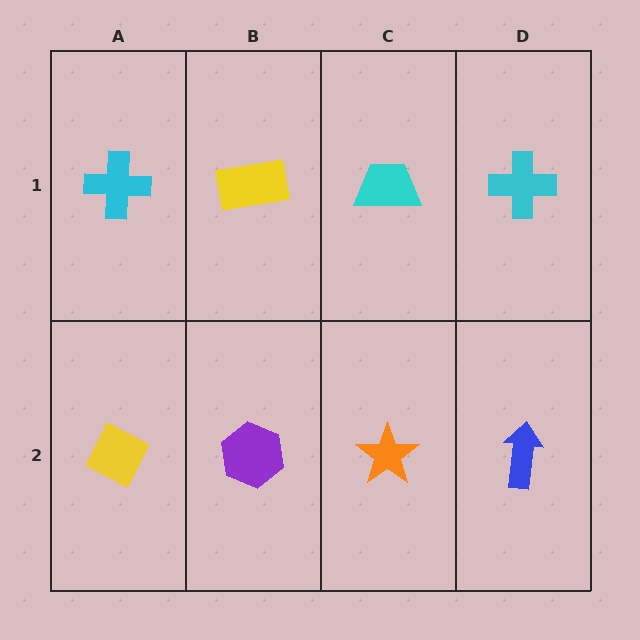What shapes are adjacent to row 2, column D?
A cyan cross (row 1, column D), an orange star (row 2, column C).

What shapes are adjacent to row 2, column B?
A yellow rectangle (row 1, column B), a yellow diamond (row 2, column A), an orange star (row 2, column C).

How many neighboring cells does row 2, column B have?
3.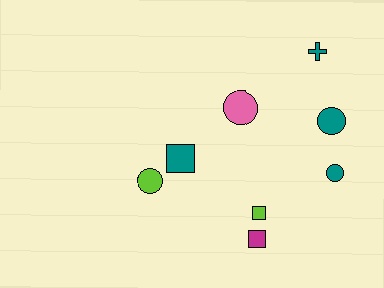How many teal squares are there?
There is 1 teal square.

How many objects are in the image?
There are 8 objects.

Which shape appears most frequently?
Circle, with 4 objects.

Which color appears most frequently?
Teal, with 4 objects.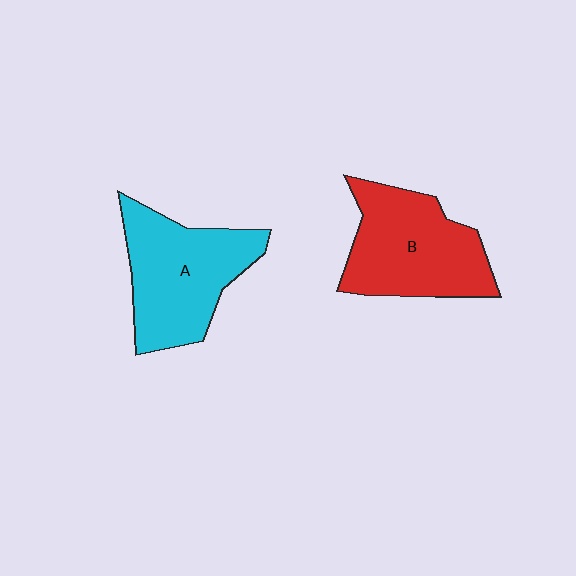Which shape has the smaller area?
Shape B (red).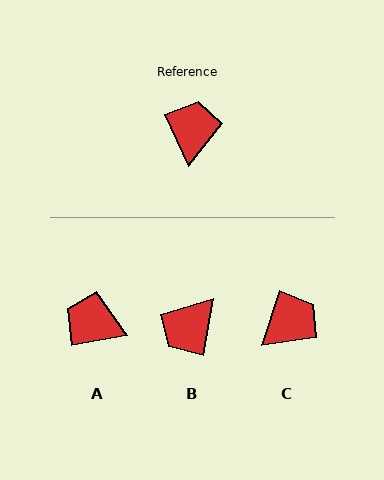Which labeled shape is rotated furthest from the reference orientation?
B, about 145 degrees away.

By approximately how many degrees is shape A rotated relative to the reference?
Approximately 74 degrees counter-clockwise.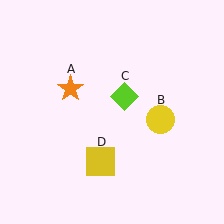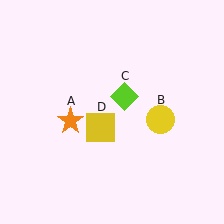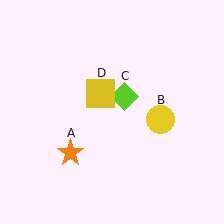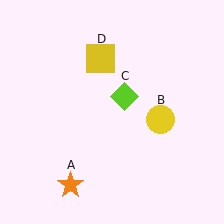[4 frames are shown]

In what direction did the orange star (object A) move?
The orange star (object A) moved down.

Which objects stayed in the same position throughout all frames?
Yellow circle (object B) and lime diamond (object C) remained stationary.